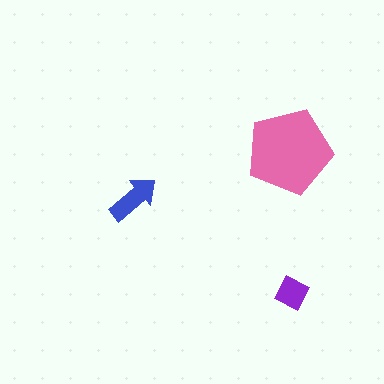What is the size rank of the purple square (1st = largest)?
3rd.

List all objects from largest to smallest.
The pink pentagon, the blue arrow, the purple square.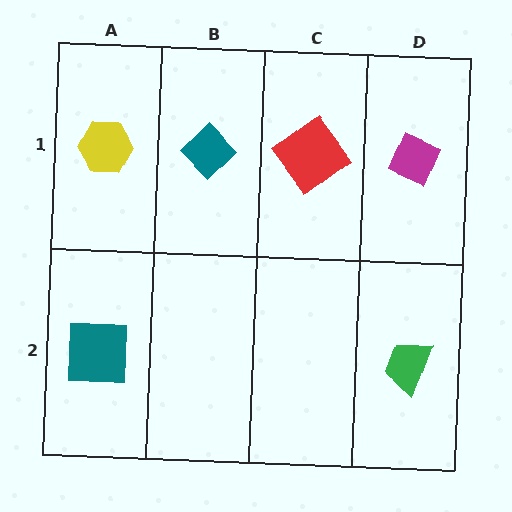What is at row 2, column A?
A teal square.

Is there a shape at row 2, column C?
No, that cell is empty.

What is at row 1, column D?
A magenta diamond.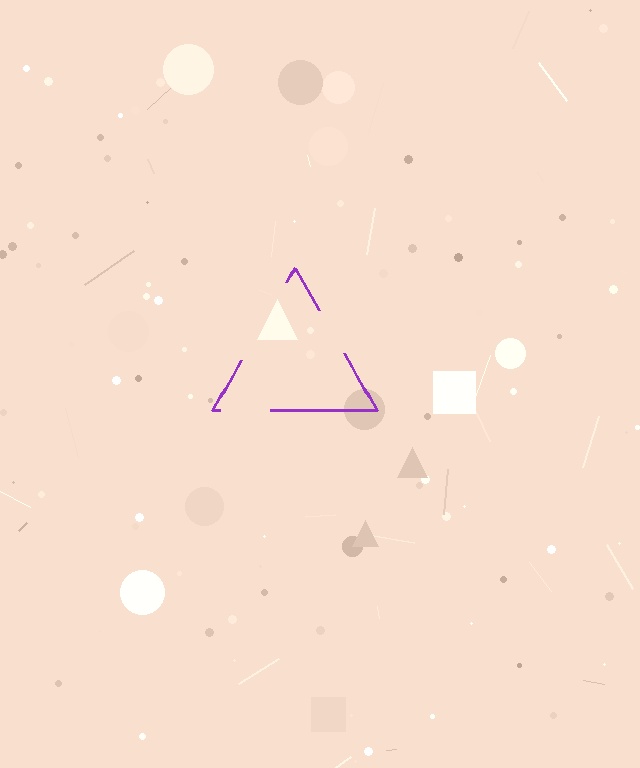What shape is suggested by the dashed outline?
The dashed outline suggests a triangle.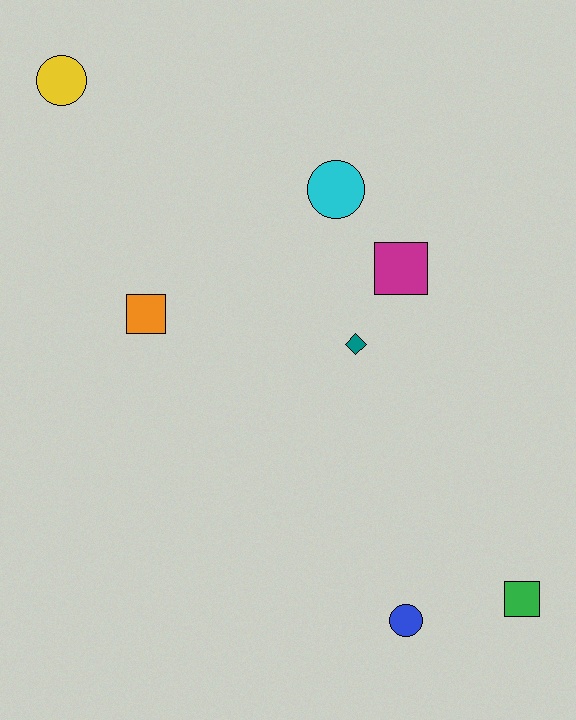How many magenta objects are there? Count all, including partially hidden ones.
There is 1 magenta object.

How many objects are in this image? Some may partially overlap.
There are 7 objects.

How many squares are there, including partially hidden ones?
There are 3 squares.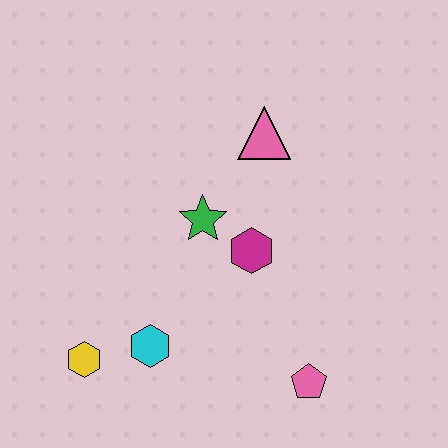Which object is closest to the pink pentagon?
The magenta hexagon is closest to the pink pentagon.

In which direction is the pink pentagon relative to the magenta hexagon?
The pink pentagon is below the magenta hexagon.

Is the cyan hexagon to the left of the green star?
Yes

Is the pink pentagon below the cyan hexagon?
Yes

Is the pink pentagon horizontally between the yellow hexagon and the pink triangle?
No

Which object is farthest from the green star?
The pink pentagon is farthest from the green star.